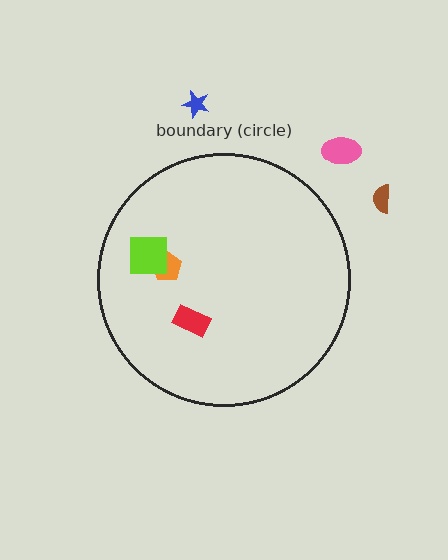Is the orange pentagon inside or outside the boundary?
Inside.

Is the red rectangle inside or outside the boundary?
Inside.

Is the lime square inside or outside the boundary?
Inside.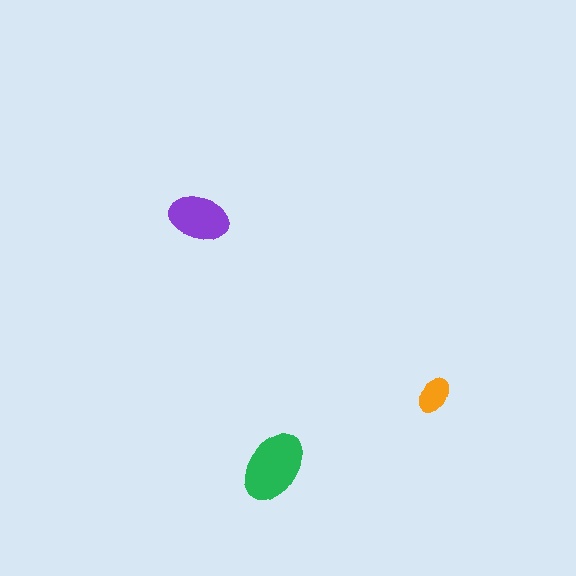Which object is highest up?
The purple ellipse is topmost.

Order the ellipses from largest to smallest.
the green one, the purple one, the orange one.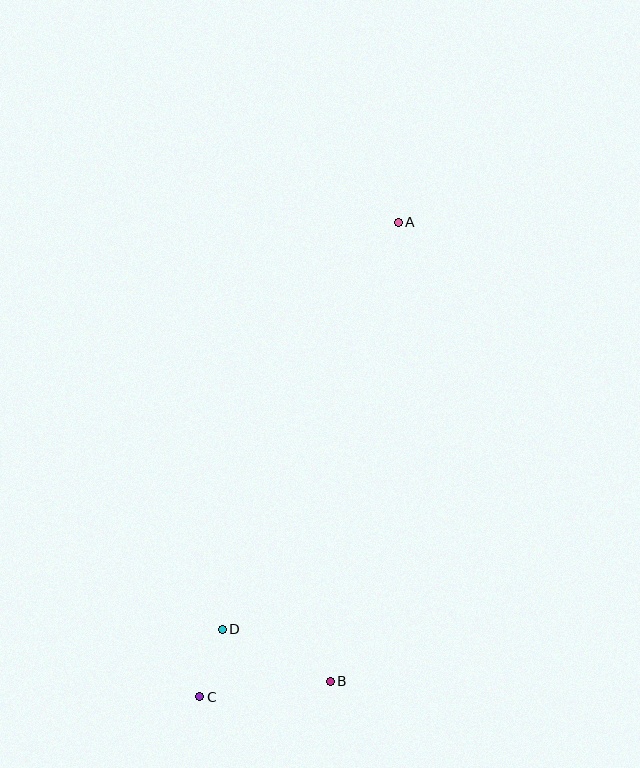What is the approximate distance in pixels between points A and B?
The distance between A and B is approximately 464 pixels.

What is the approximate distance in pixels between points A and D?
The distance between A and D is approximately 444 pixels.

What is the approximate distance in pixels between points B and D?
The distance between B and D is approximately 120 pixels.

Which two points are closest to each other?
Points C and D are closest to each other.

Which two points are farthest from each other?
Points A and C are farthest from each other.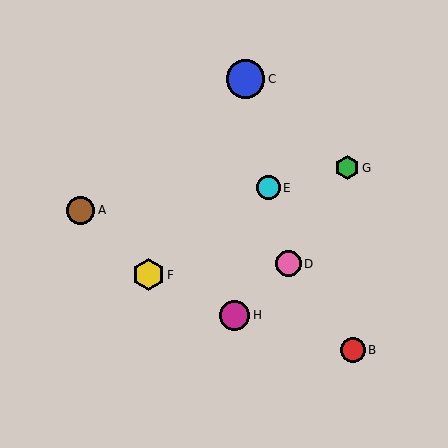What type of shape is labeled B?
Shape B is a red circle.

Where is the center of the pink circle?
The center of the pink circle is at (288, 264).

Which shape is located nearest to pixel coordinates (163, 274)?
The yellow hexagon (labeled F) at (148, 275) is nearest to that location.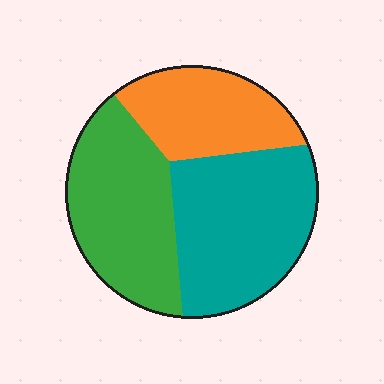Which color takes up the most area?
Teal, at roughly 40%.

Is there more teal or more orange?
Teal.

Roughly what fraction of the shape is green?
Green takes up about one third (1/3) of the shape.